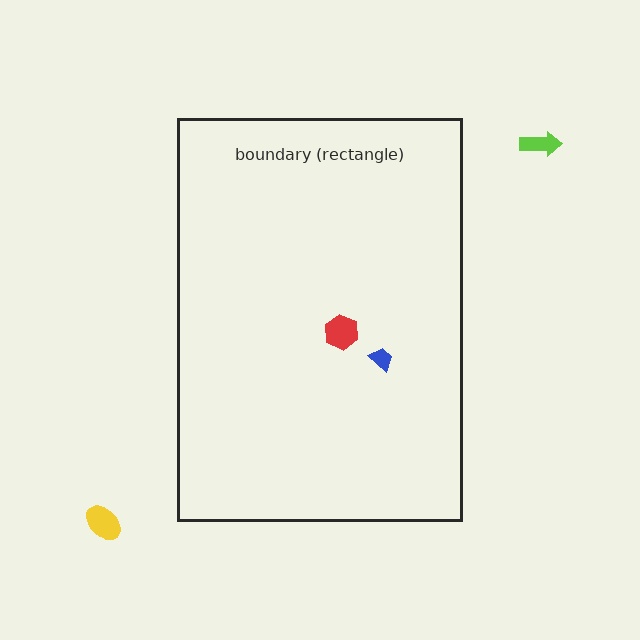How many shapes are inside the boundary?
2 inside, 2 outside.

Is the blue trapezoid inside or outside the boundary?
Inside.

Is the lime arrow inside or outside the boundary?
Outside.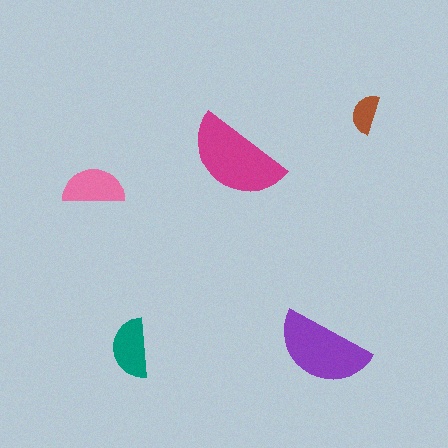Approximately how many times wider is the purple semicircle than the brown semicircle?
About 2.5 times wider.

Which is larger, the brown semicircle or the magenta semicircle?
The magenta one.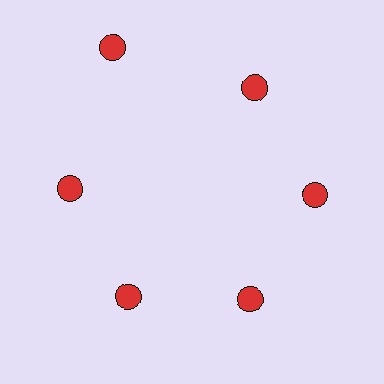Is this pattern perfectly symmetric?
No. The 6 red circles are arranged in a ring, but one element near the 11 o'clock position is pushed outward from the center, breaking the 6-fold rotational symmetry.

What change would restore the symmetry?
The symmetry would be restored by moving it inward, back onto the ring so that all 6 circles sit at equal angles and equal distance from the center.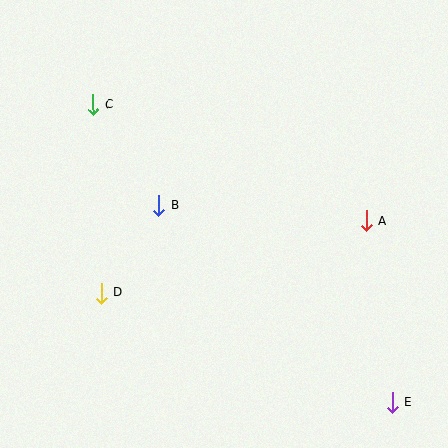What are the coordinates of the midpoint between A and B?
The midpoint between A and B is at (262, 213).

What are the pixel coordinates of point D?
Point D is at (101, 293).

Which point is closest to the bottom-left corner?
Point D is closest to the bottom-left corner.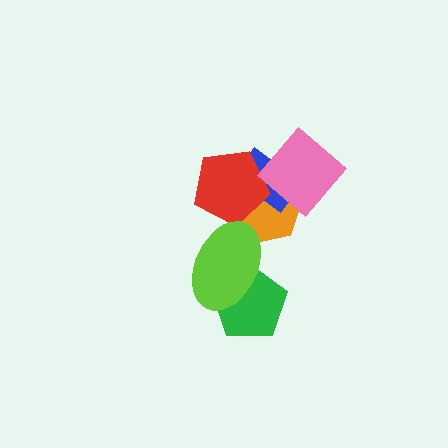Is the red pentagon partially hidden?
Yes, it is partially covered by another shape.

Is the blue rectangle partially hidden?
Yes, it is partially covered by another shape.